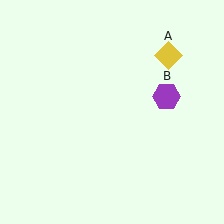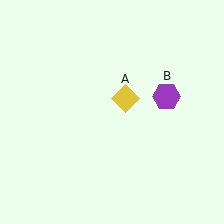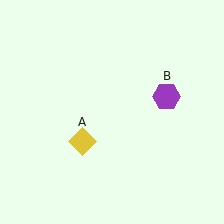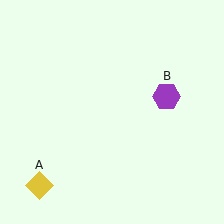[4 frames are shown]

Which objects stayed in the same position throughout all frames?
Purple hexagon (object B) remained stationary.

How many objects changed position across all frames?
1 object changed position: yellow diamond (object A).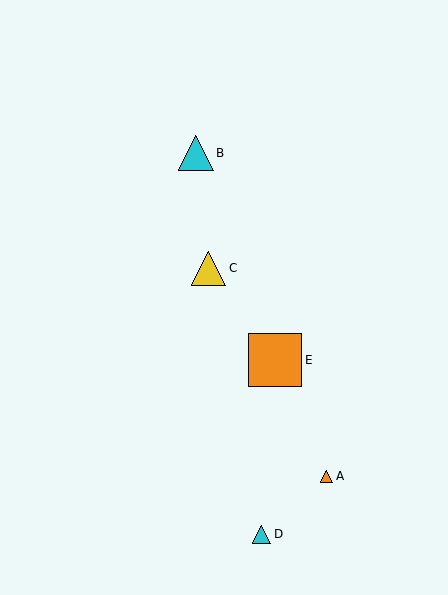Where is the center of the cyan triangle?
The center of the cyan triangle is at (196, 153).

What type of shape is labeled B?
Shape B is a cyan triangle.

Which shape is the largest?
The orange square (labeled E) is the largest.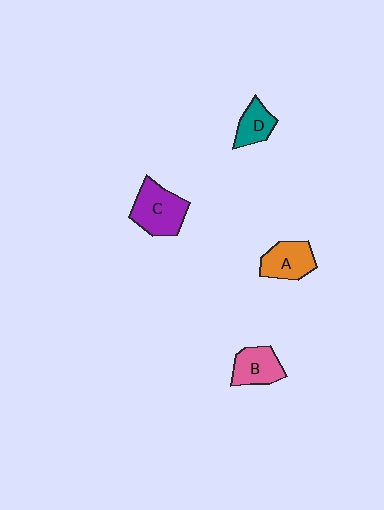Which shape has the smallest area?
Shape D (teal).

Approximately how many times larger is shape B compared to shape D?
Approximately 1.2 times.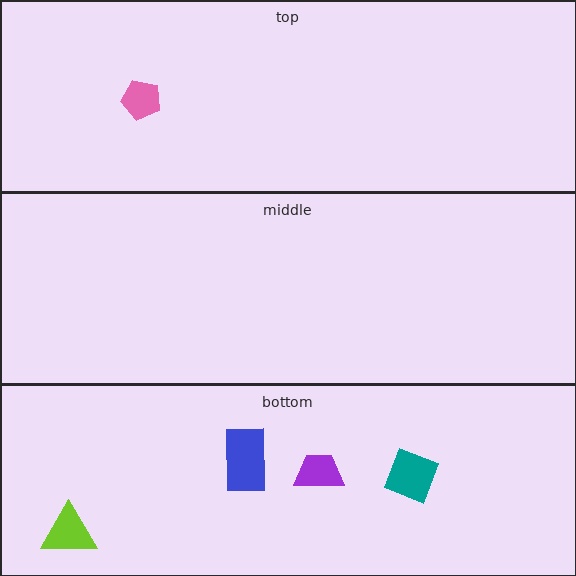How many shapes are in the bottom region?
4.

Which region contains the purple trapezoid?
The bottom region.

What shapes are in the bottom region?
The lime triangle, the teal diamond, the purple trapezoid, the blue rectangle.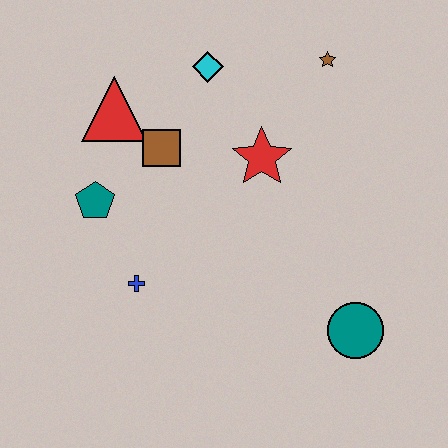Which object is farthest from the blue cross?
The brown star is farthest from the blue cross.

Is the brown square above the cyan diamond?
No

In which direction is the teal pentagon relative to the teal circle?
The teal pentagon is to the left of the teal circle.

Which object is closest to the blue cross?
The teal pentagon is closest to the blue cross.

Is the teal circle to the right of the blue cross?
Yes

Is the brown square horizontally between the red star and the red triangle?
Yes